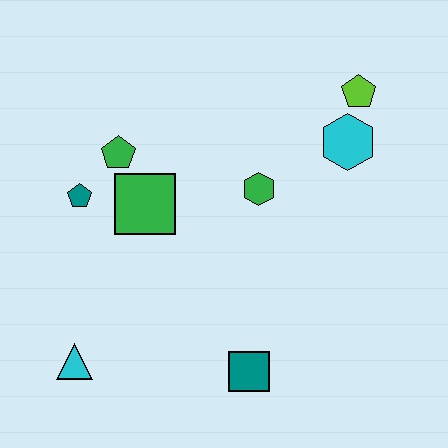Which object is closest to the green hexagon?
The cyan hexagon is closest to the green hexagon.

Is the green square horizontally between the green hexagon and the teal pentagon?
Yes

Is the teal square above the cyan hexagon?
No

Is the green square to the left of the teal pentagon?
No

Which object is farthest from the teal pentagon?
The lime pentagon is farthest from the teal pentagon.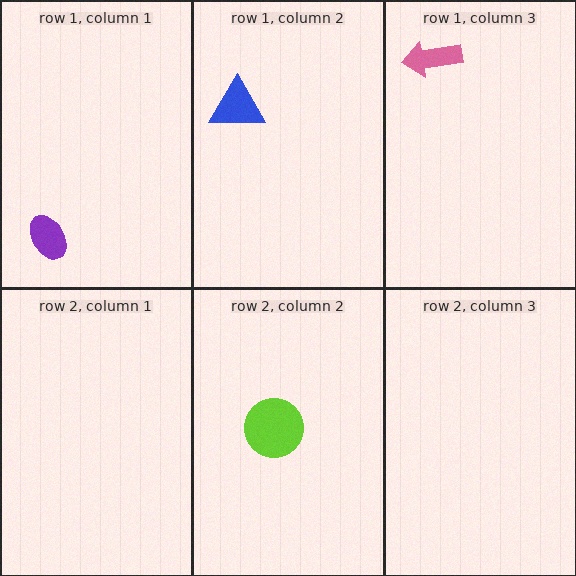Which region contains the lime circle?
The row 2, column 2 region.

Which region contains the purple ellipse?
The row 1, column 1 region.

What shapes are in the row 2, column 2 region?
The lime circle.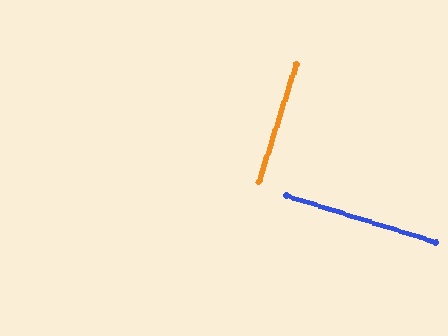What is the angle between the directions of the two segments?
Approximately 90 degrees.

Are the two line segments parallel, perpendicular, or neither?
Perpendicular — they meet at approximately 90°.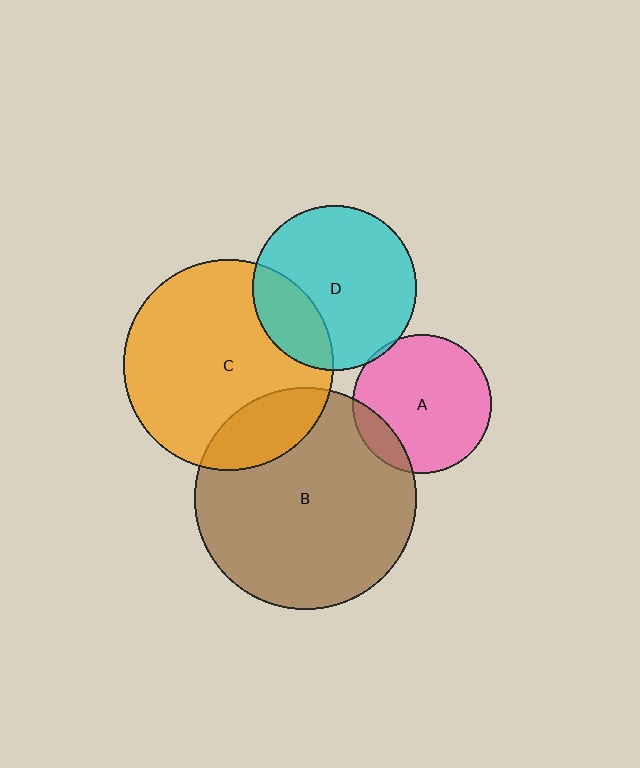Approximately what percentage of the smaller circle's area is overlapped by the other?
Approximately 15%.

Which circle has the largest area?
Circle B (brown).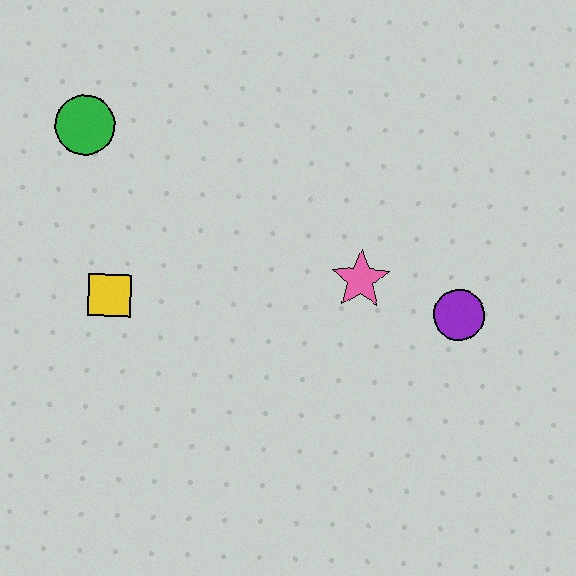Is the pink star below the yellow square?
No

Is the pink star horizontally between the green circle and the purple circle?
Yes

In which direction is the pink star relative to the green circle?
The pink star is to the right of the green circle.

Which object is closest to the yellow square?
The green circle is closest to the yellow square.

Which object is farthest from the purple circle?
The green circle is farthest from the purple circle.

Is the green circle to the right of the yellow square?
No